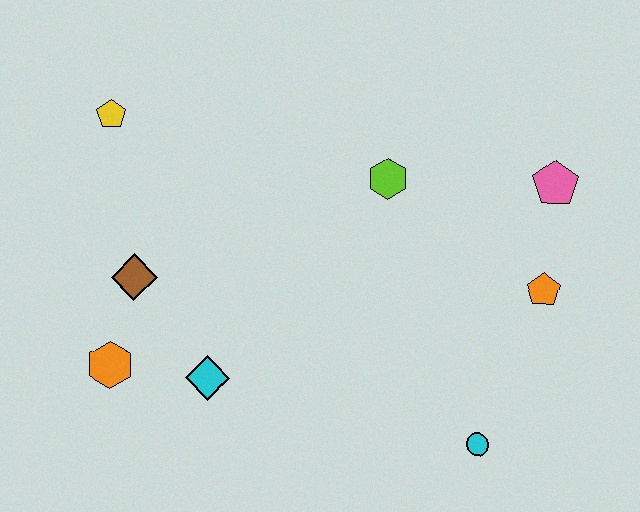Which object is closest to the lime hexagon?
The pink pentagon is closest to the lime hexagon.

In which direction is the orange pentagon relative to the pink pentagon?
The orange pentagon is below the pink pentagon.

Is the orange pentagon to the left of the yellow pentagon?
No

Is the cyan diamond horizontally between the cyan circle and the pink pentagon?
No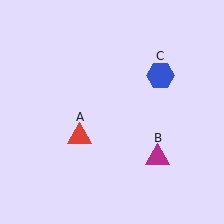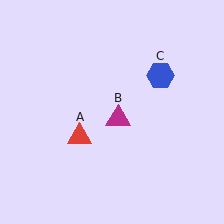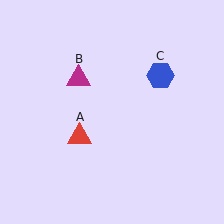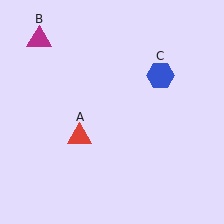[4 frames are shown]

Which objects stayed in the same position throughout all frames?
Red triangle (object A) and blue hexagon (object C) remained stationary.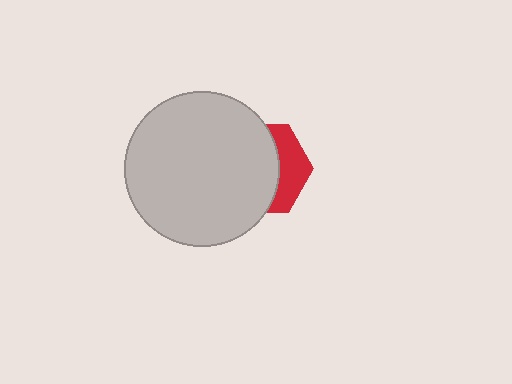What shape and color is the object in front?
The object in front is a light gray circle.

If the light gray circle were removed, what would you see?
You would see the complete red hexagon.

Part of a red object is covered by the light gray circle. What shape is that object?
It is a hexagon.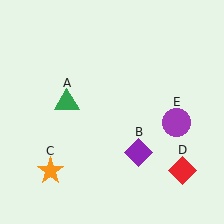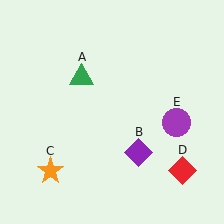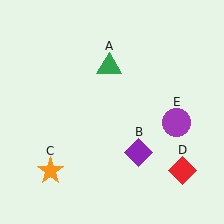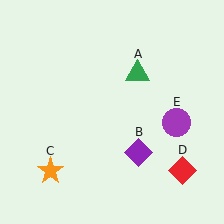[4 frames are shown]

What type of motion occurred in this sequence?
The green triangle (object A) rotated clockwise around the center of the scene.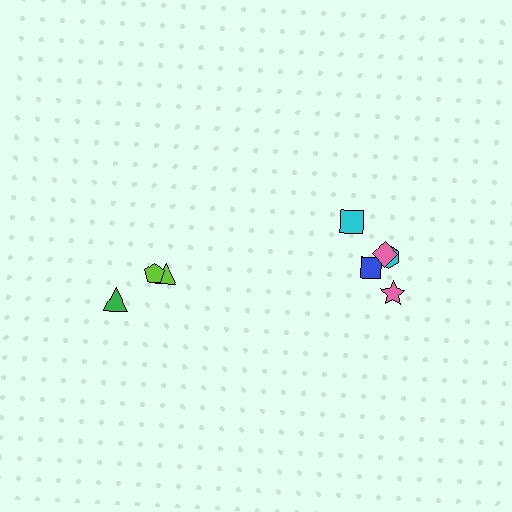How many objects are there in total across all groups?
There are 8 objects.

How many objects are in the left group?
There are 3 objects.